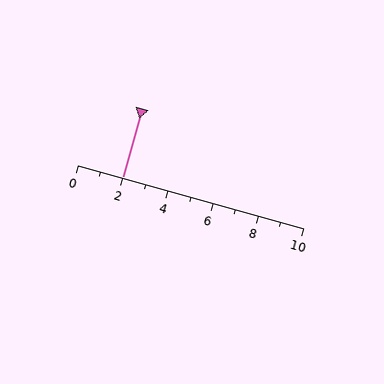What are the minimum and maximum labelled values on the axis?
The axis runs from 0 to 10.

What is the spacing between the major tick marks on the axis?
The major ticks are spaced 2 apart.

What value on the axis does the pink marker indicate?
The marker indicates approximately 2.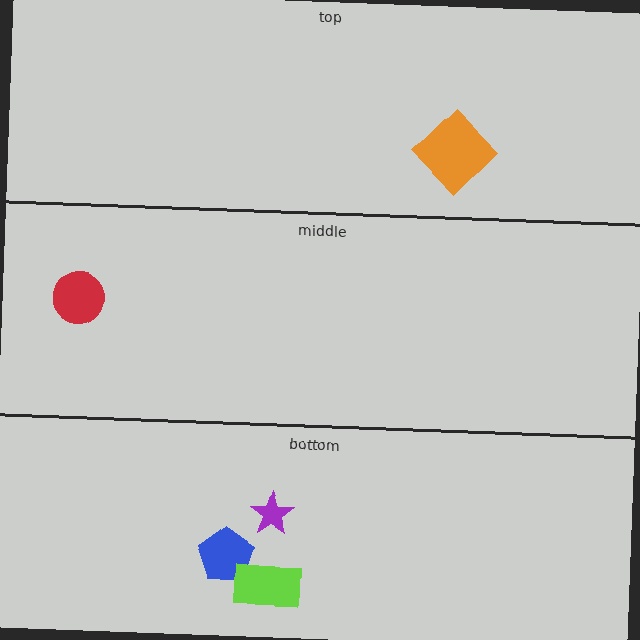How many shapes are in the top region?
1.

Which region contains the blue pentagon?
The bottom region.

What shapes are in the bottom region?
The purple star, the blue pentagon, the lime rectangle.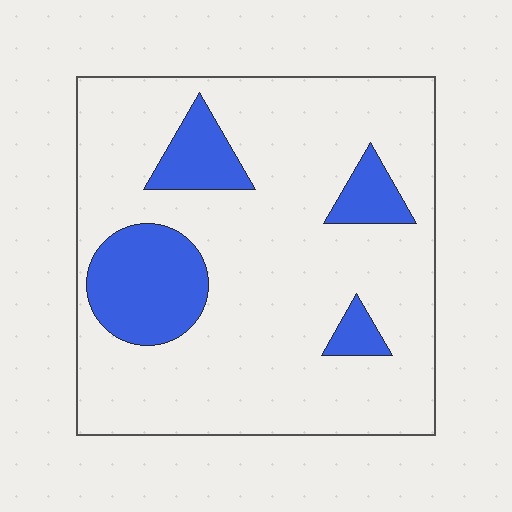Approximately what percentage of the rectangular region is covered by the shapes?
Approximately 20%.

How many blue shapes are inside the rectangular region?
4.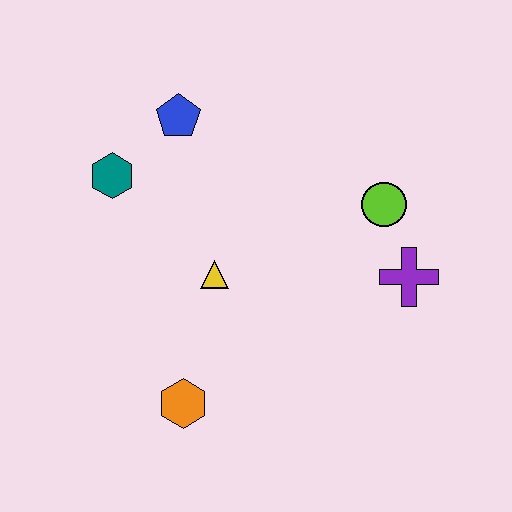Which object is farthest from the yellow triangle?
The purple cross is farthest from the yellow triangle.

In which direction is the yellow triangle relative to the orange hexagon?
The yellow triangle is above the orange hexagon.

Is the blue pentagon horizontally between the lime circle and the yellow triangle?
No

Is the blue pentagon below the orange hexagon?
No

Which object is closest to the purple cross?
The lime circle is closest to the purple cross.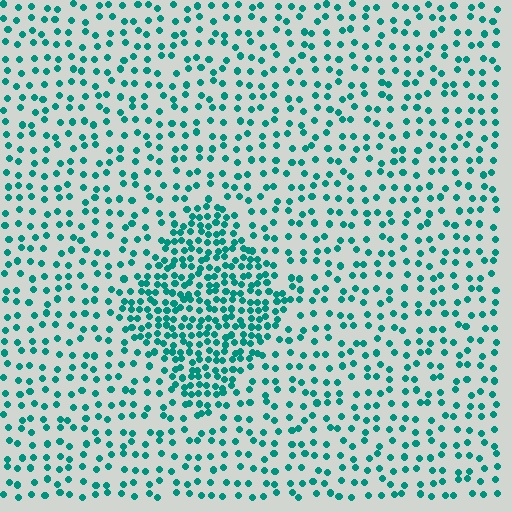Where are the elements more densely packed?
The elements are more densely packed inside the diamond boundary.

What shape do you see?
I see a diamond.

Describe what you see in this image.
The image contains small teal elements arranged at two different densities. A diamond-shaped region is visible where the elements are more densely packed than the surrounding area.